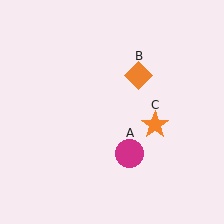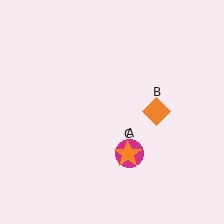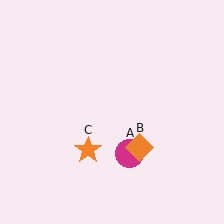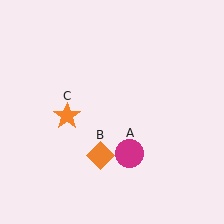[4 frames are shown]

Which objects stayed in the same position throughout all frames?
Magenta circle (object A) remained stationary.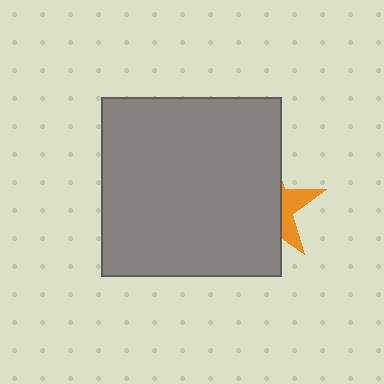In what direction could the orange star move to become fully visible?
The orange star could move right. That would shift it out from behind the gray square entirely.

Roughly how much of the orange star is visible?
A small part of it is visible (roughly 31%).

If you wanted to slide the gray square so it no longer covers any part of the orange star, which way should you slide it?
Slide it left — that is the most direct way to separate the two shapes.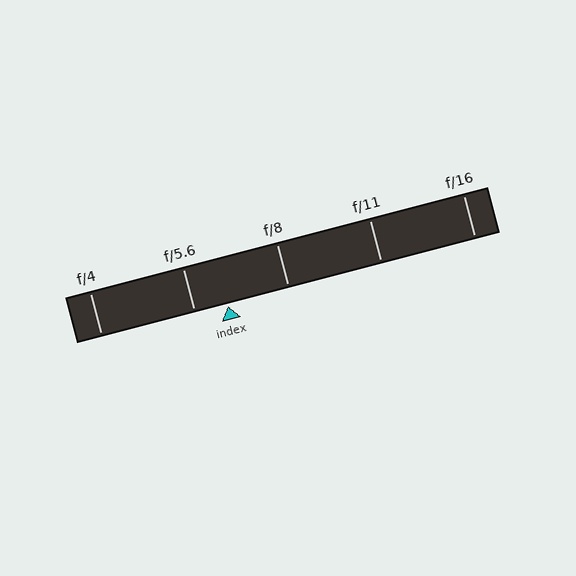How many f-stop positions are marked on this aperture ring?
There are 5 f-stop positions marked.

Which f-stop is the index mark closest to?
The index mark is closest to f/5.6.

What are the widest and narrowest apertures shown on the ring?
The widest aperture shown is f/4 and the narrowest is f/16.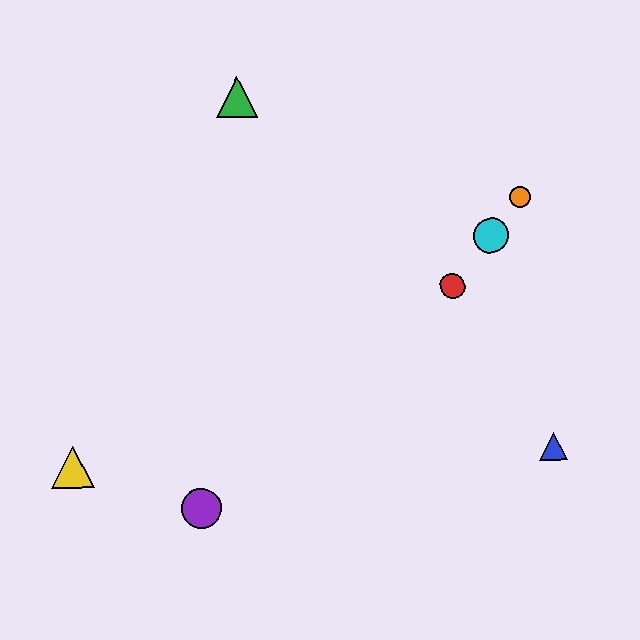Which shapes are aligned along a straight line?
The red circle, the orange circle, the cyan circle are aligned along a straight line.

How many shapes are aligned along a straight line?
3 shapes (the red circle, the orange circle, the cyan circle) are aligned along a straight line.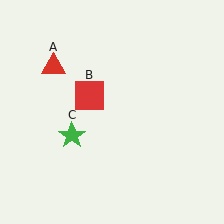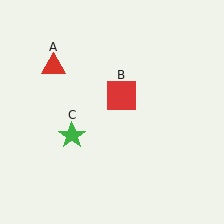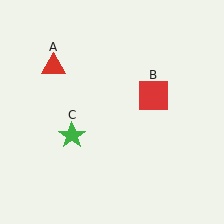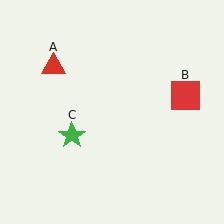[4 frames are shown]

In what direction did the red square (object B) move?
The red square (object B) moved right.